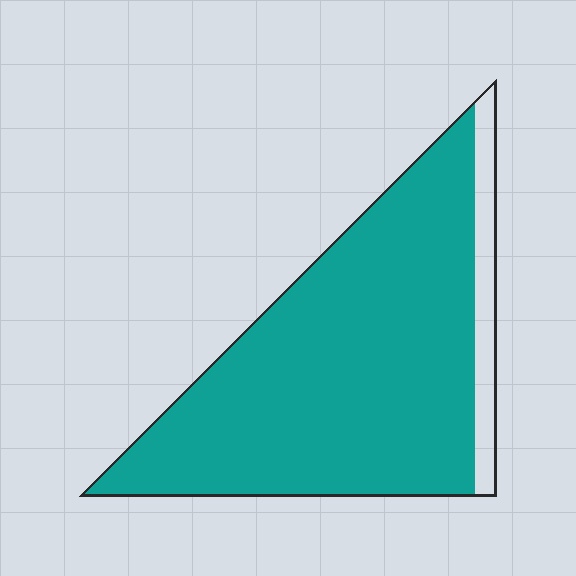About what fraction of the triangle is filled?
About nine tenths (9/10).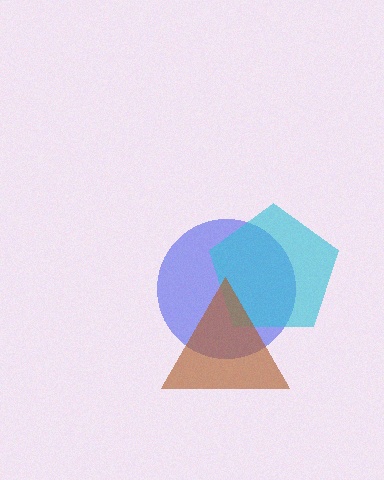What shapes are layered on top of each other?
The layered shapes are: a blue circle, a cyan pentagon, a brown triangle.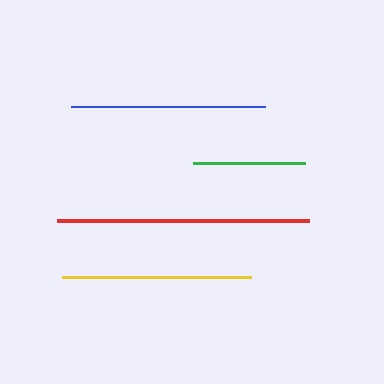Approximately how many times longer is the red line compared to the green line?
The red line is approximately 2.2 times the length of the green line.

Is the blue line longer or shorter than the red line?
The red line is longer than the blue line.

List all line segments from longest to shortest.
From longest to shortest: red, blue, yellow, green.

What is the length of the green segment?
The green segment is approximately 113 pixels long.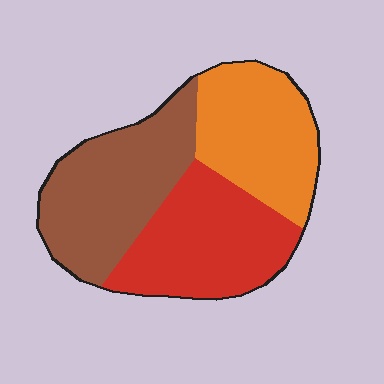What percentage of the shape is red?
Red takes up about one third (1/3) of the shape.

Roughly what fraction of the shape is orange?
Orange covers 30% of the shape.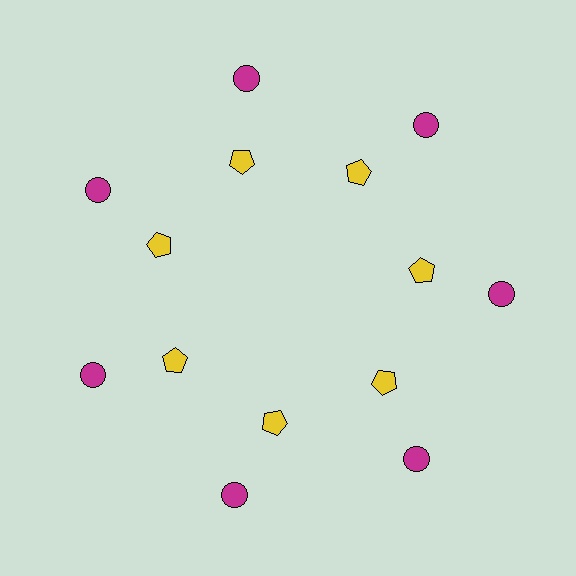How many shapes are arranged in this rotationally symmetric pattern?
There are 14 shapes, arranged in 7 groups of 2.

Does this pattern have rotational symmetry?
Yes, this pattern has 7-fold rotational symmetry. It looks the same after rotating 51 degrees around the center.